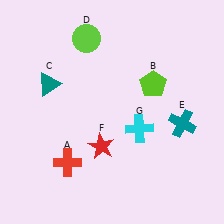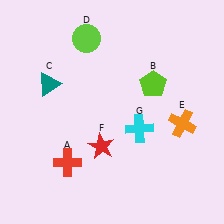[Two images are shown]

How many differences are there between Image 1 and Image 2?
There is 1 difference between the two images.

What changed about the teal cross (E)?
In Image 1, E is teal. In Image 2, it changed to orange.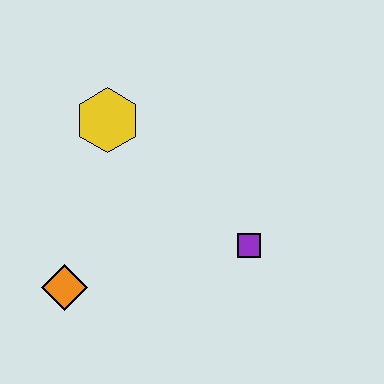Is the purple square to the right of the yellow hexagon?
Yes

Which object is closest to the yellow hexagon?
The orange diamond is closest to the yellow hexagon.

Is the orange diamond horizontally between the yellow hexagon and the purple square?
No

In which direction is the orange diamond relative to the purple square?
The orange diamond is to the left of the purple square.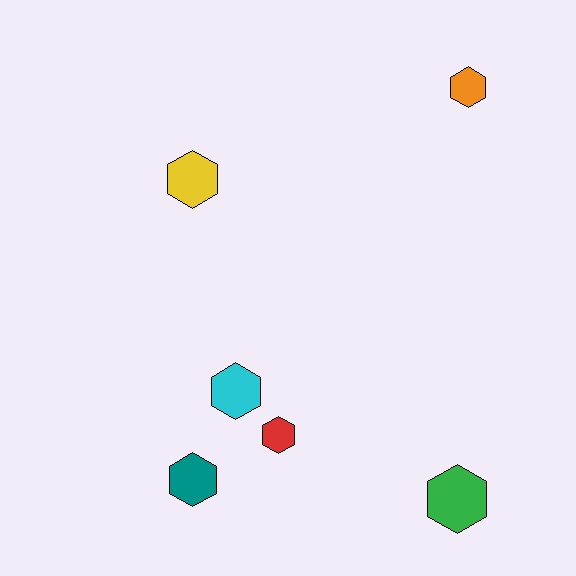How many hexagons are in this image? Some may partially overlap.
There are 6 hexagons.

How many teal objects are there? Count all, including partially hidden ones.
There is 1 teal object.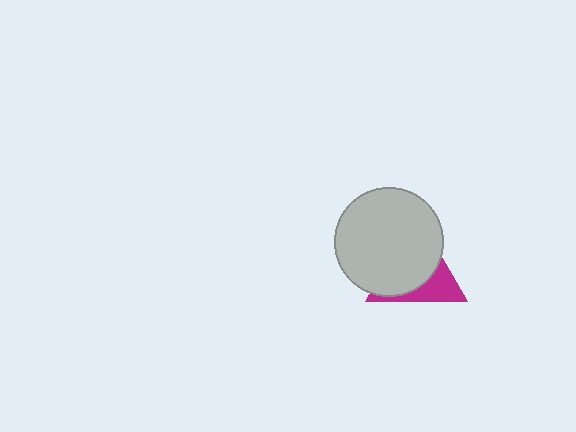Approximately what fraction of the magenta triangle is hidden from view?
Roughly 67% of the magenta triangle is hidden behind the light gray circle.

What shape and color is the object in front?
The object in front is a light gray circle.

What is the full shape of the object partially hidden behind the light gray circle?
The partially hidden object is a magenta triangle.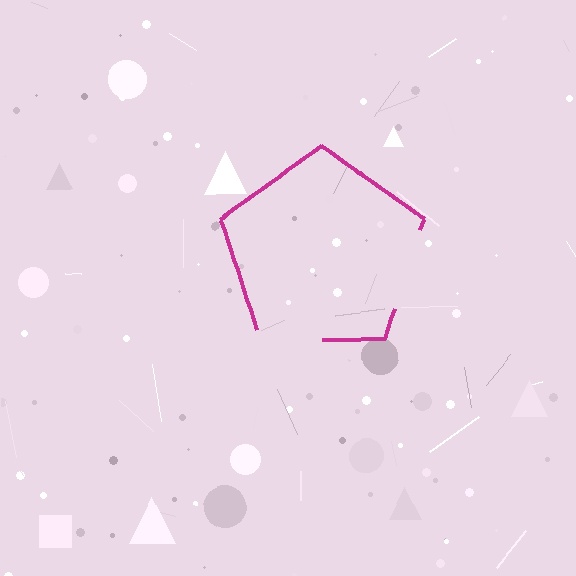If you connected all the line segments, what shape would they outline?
They would outline a pentagon.